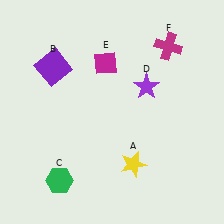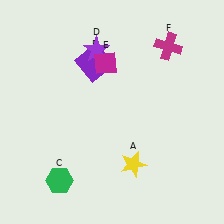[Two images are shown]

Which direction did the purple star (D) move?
The purple star (D) moved left.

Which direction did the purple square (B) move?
The purple square (B) moved right.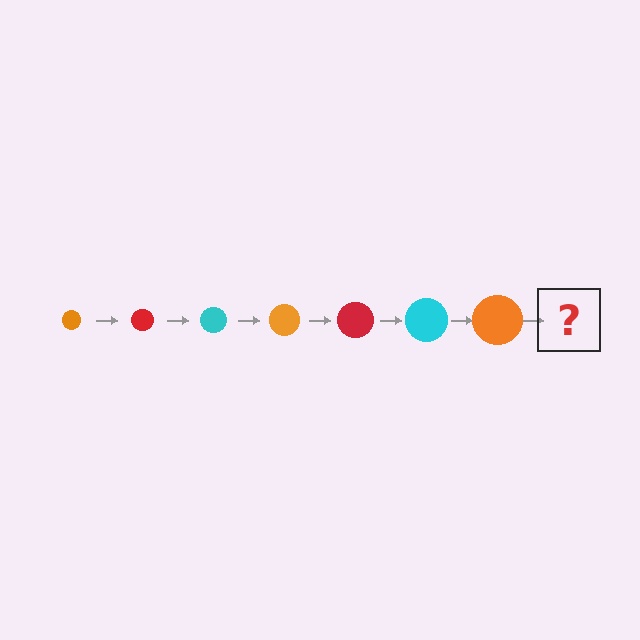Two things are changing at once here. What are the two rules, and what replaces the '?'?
The two rules are that the circle grows larger each step and the color cycles through orange, red, and cyan. The '?' should be a red circle, larger than the previous one.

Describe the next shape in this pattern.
It should be a red circle, larger than the previous one.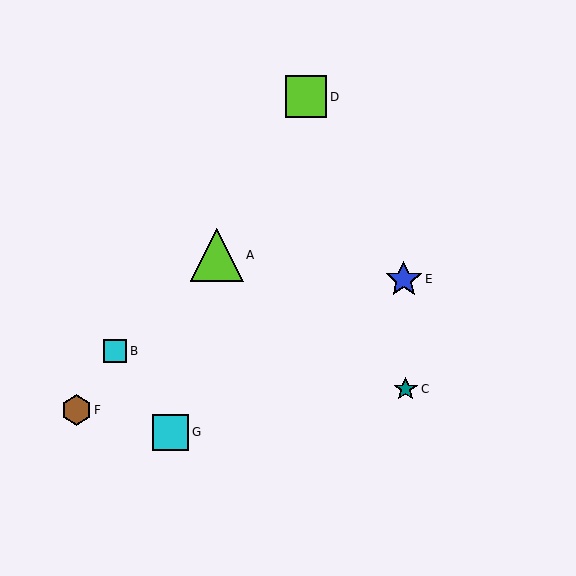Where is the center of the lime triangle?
The center of the lime triangle is at (217, 255).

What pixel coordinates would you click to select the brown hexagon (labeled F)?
Click at (76, 410) to select the brown hexagon F.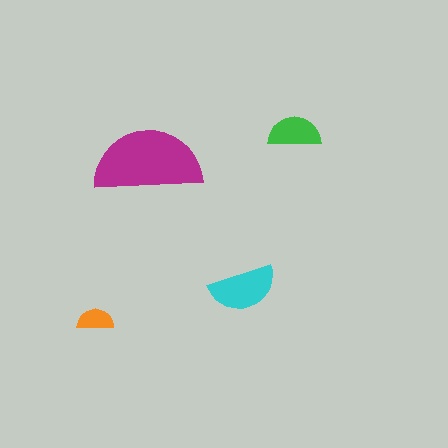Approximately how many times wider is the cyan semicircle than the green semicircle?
About 1.5 times wider.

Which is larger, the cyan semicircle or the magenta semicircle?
The magenta one.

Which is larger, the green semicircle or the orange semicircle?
The green one.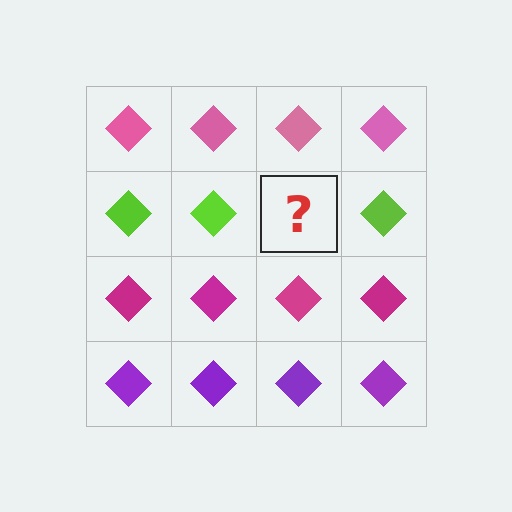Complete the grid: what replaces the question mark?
The question mark should be replaced with a lime diamond.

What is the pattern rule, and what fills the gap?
The rule is that each row has a consistent color. The gap should be filled with a lime diamond.